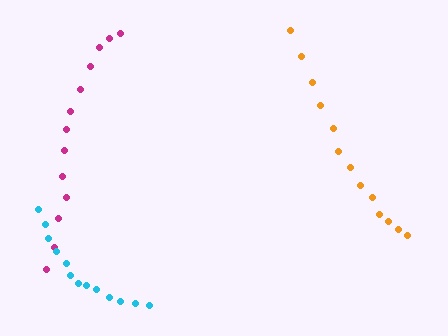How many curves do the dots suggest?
There are 3 distinct paths.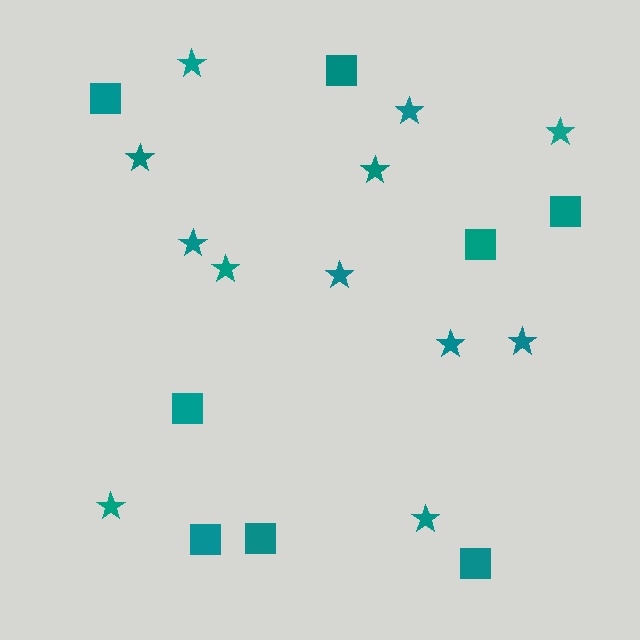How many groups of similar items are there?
There are 2 groups: one group of stars (12) and one group of squares (8).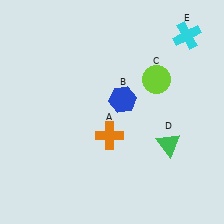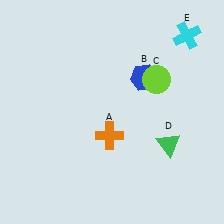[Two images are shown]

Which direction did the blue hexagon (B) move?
The blue hexagon (B) moved up.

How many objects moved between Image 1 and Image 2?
1 object moved between the two images.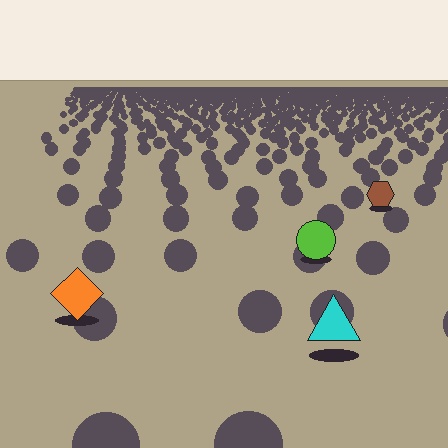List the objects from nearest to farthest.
From nearest to farthest: the cyan triangle, the orange diamond, the lime circle, the brown hexagon.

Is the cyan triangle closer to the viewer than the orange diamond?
Yes. The cyan triangle is closer — you can tell from the texture gradient: the ground texture is coarser near it.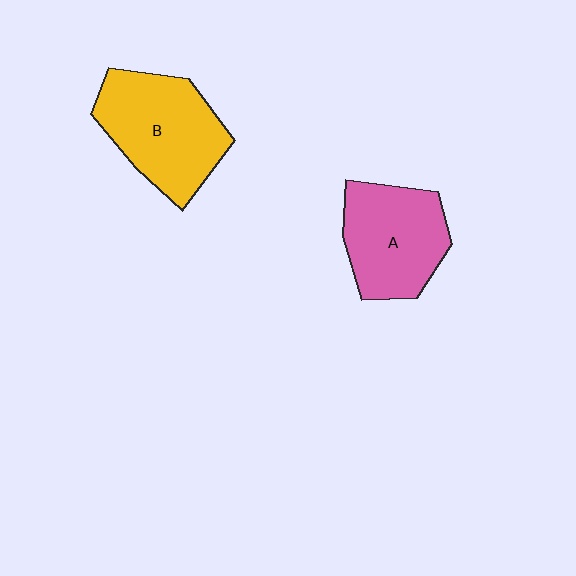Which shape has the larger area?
Shape B (yellow).